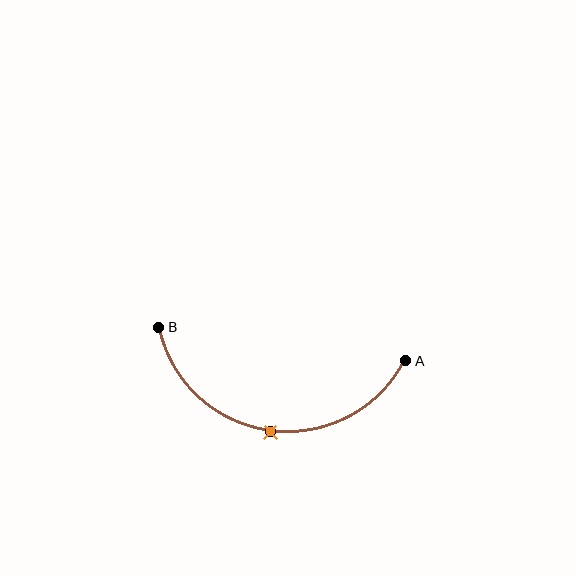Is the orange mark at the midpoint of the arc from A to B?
Yes. The orange mark lies on the arc at equal arc-length from both A and B — it is the arc midpoint.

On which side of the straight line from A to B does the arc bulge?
The arc bulges below the straight line connecting A and B.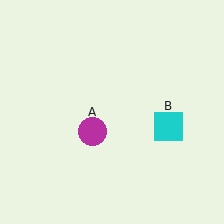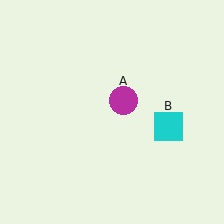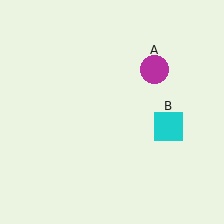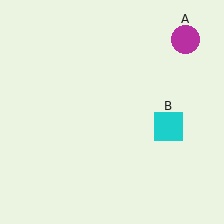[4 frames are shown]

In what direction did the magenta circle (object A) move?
The magenta circle (object A) moved up and to the right.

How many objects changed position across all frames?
1 object changed position: magenta circle (object A).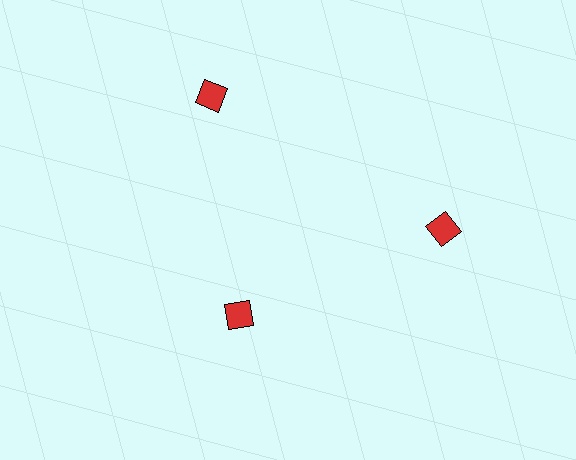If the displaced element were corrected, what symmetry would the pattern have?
It would have 3-fold rotational symmetry — the pattern would map onto itself every 120 degrees.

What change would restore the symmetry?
The symmetry would be restored by moving it outward, back onto the ring so that all 3 diamonds sit at equal angles and equal distance from the center.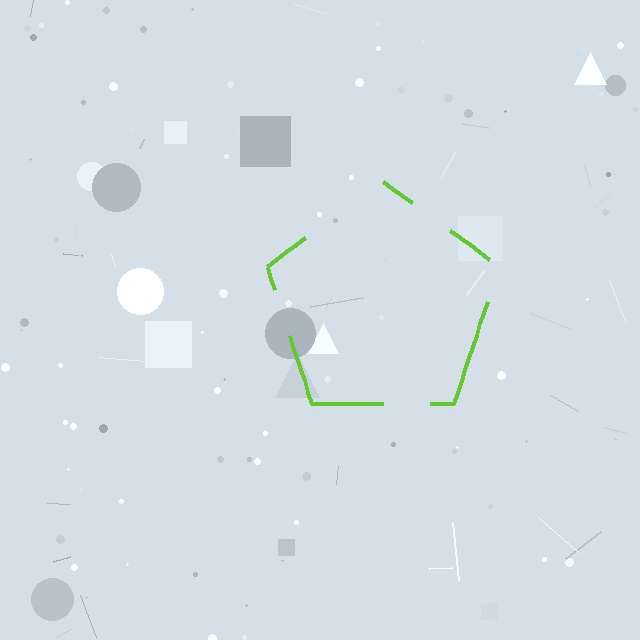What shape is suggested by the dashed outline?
The dashed outline suggests a pentagon.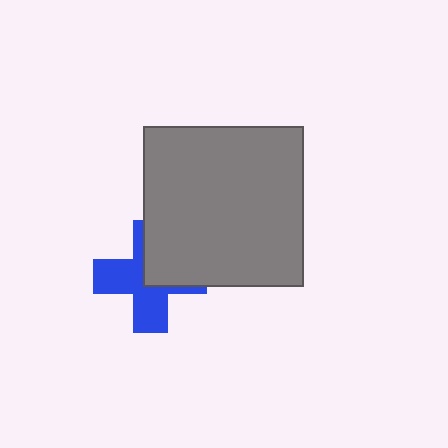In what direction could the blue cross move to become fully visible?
The blue cross could move toward the lower-left. That would shift it out from behind the gray square entirely.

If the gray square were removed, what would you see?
You would see the complete blue cross.